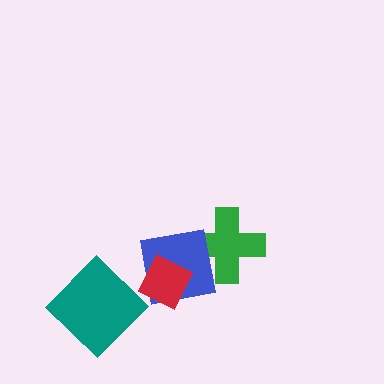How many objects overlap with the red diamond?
1 object overlaps with the red diamond.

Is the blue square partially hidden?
Yes, it is partially covered by another shape.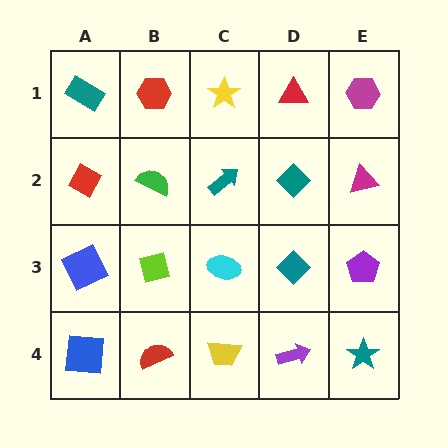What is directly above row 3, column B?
A green semicircle.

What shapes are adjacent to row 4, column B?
A lime square (row 3, column B), a blue square (row 4, column A), a yellow trapezoid (row 4, column C).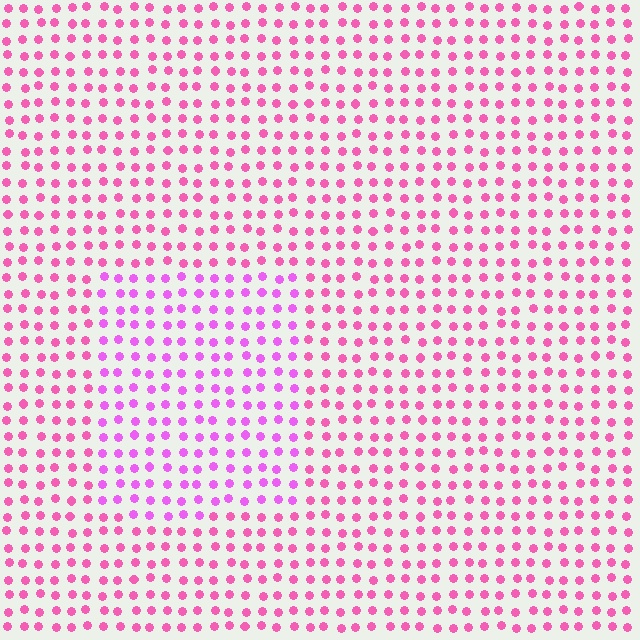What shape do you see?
I see a rectangle.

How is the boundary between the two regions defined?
The boundary is defined purely by a slight shift in hue (about 29 degrees). Spacing, size, and orientation are identical on both sides.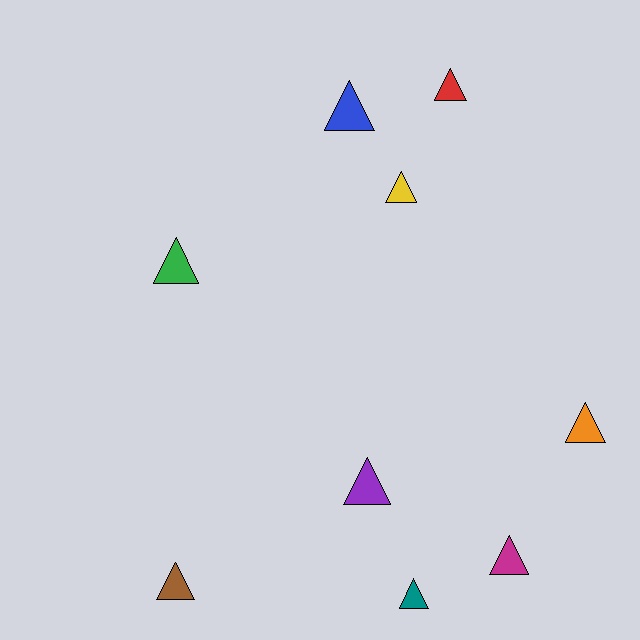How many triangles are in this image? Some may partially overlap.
There are 9 triangles.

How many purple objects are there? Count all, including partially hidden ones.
There is 1 purple object.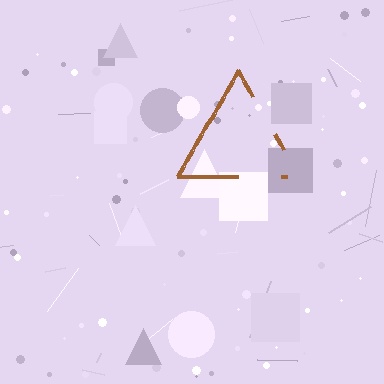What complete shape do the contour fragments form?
The contour fragments form a triangle.